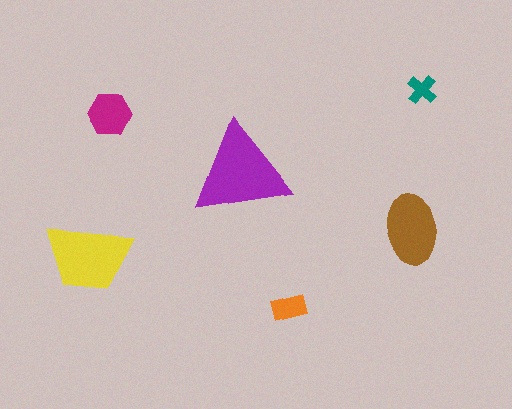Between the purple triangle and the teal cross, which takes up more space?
The purple triangle.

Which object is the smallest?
The teal cross.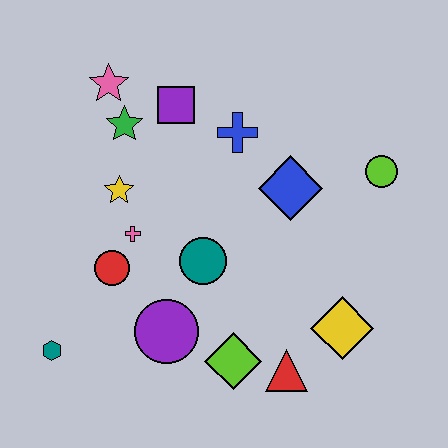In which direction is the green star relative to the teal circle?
The green star is above the teal circle.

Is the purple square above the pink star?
No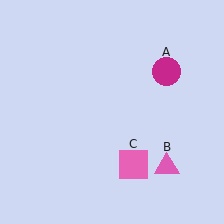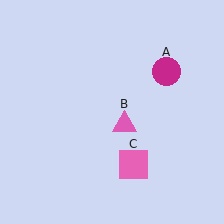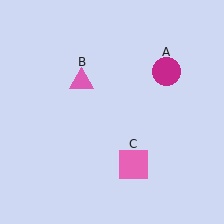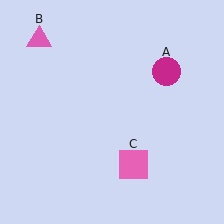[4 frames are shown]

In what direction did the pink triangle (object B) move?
The pink triangle (object B) moved up and to the left.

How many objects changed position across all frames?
1 object changed position: pink triangle (object B).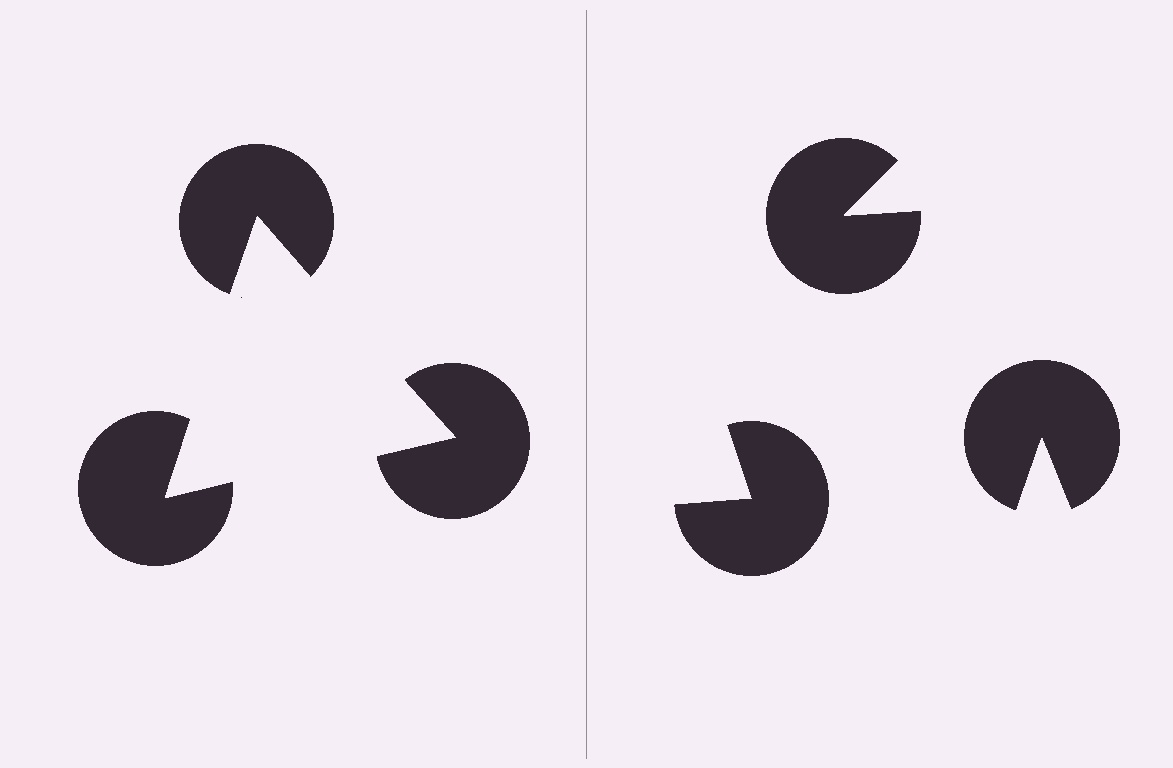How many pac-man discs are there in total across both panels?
6 — 3 on each side.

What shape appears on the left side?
An illusory triangle.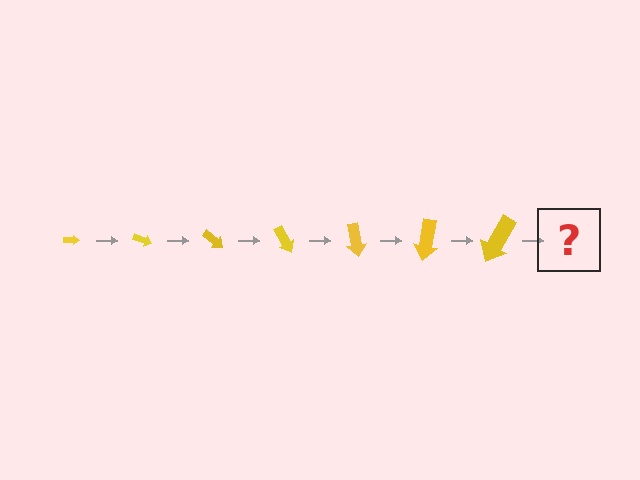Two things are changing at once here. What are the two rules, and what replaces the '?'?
The two rules are that the arrow grows larger each step and it rotates 20 degrees each step. The '?' should be an arrow, larger than the previous one and rotated 140 degrees from the start.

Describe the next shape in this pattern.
It should be an arrow, larger than the previous one and rotated 140 degrees from the start.